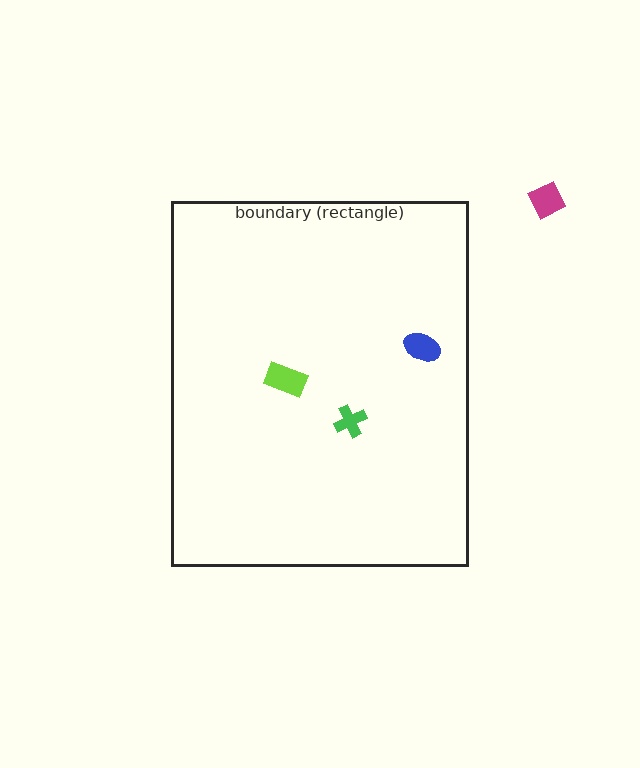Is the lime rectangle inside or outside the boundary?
Inside.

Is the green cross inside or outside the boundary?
Inside.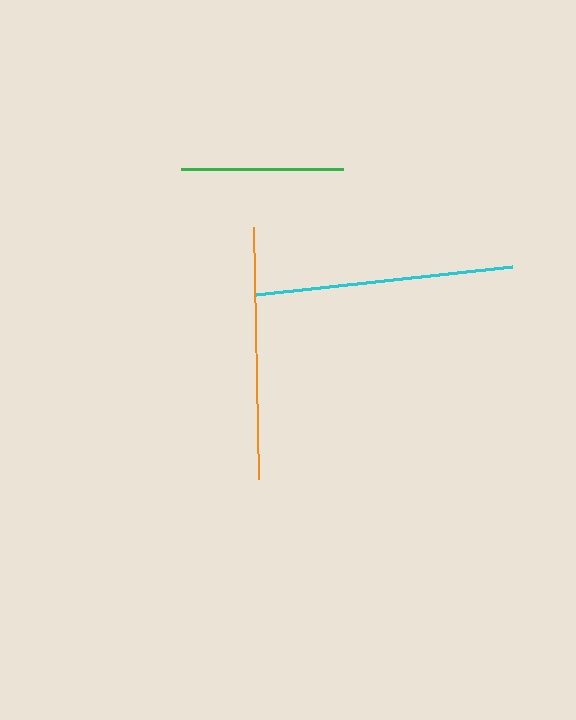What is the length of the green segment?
The green segment is approximately 162 pixels long.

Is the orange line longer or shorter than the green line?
The orange line is longer than the green line.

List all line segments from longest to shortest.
From longest to shortest: cyan, orange, green.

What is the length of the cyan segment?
The cyan segment is approximately 257 pixels long.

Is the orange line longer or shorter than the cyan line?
The cyan line is longer than the orange line.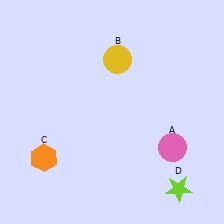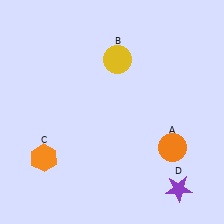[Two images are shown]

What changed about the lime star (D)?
In Image 1, D is lime. In Image 2, it changed to purple.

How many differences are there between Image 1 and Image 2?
There are 2 differences between the two images.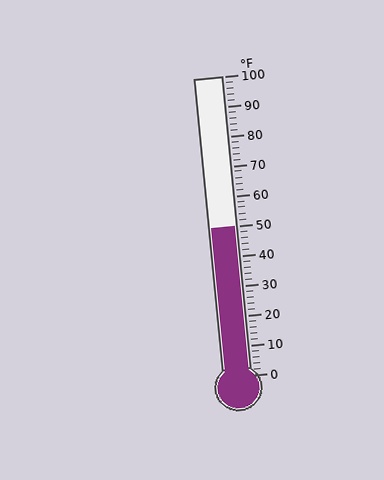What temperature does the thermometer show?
The thermometer shows approximately 50°F.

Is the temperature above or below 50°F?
The temperature is at 50°F.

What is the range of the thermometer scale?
The thermometer scale ranges from 0°F to 100°F.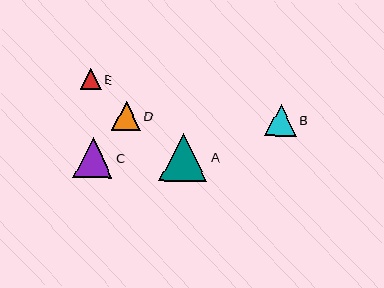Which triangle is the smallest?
Triangle E is the smallest with a size of approximately 21 pixels.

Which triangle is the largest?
Triangle A is the largest with a size of approximately 48 pixels.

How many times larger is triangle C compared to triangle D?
Triangle C is approximately 1.4 times the size of triangle D.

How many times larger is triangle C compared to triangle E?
Triangle C is approximately 1.9 times the size of triangle E.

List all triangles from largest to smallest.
From largest to smallest: A, C, B, D, E.